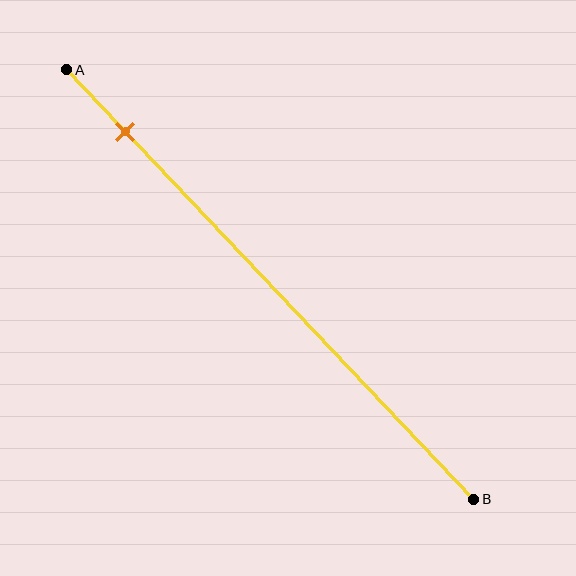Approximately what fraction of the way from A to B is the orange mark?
The orange mark is approximately 15% of the way from A to B.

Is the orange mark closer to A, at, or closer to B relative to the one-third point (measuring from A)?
The orange mark is closer to point A than the one-third point of segment AB.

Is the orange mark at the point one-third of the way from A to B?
No, the mark is at about 15% from A, not at the 33% one-third point.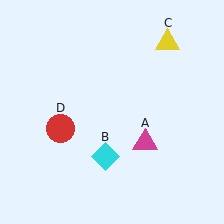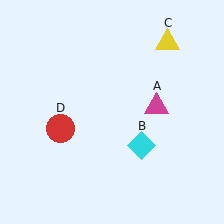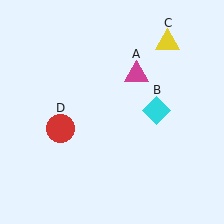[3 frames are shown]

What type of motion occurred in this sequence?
The magenta triangle (object A), cyan diamond (object B) rotated counterclockwise around the center of the scene.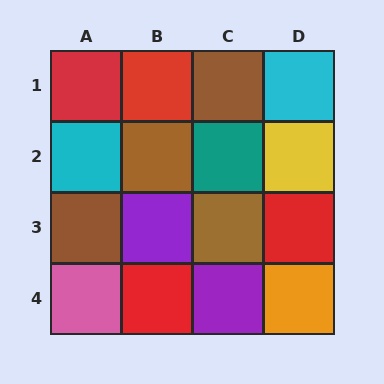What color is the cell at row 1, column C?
Brown.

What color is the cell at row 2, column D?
Yellow.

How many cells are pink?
1 cell is pink.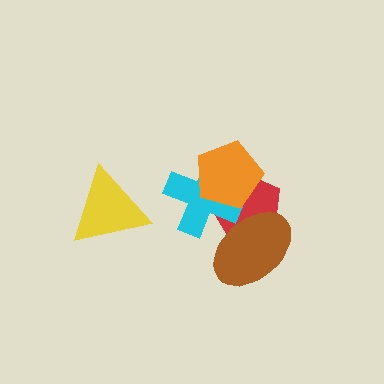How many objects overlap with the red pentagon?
3 objects overlap with the red pentagon.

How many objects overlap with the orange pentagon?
2 objects overlap with the orange pentagon.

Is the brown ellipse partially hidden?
Yes, it is partially covered by another shape.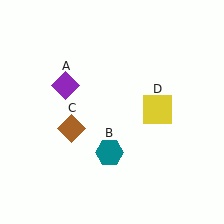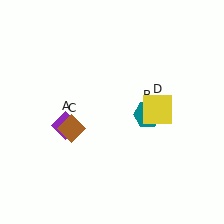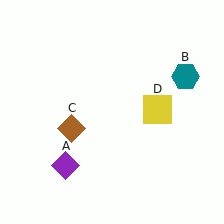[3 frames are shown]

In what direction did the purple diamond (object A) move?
The purple diamond (object A) moved down.